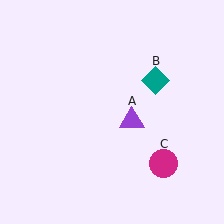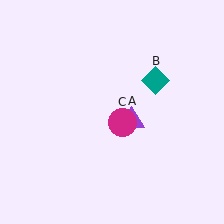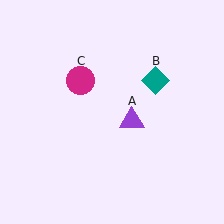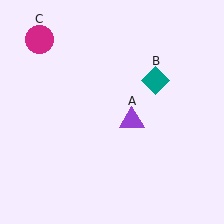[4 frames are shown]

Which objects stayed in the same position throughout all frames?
Purple triangle (object A) and teal diamond (object B) remained stationary.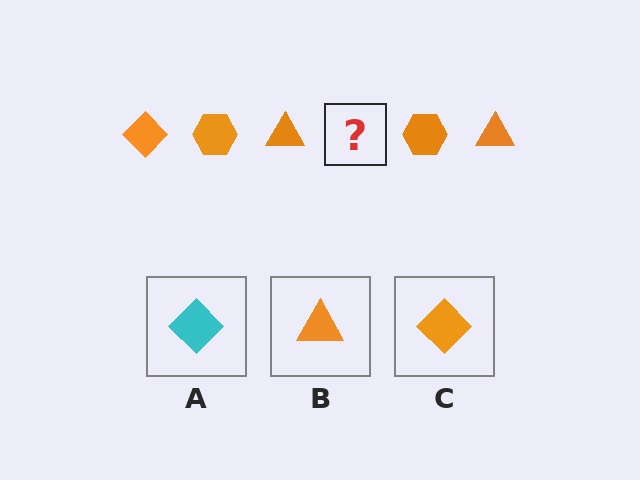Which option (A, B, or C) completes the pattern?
C.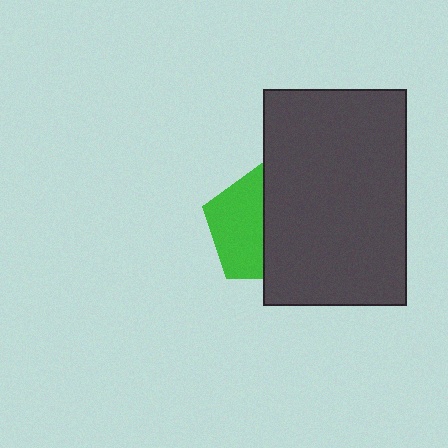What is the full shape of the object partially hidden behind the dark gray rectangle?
The partially hidden object is a green pentagon.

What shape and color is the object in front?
The object in front is a dark gray rectangle.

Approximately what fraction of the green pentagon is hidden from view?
Roughly 51% of the green pentagon is hidden behind the dark gray rectangle.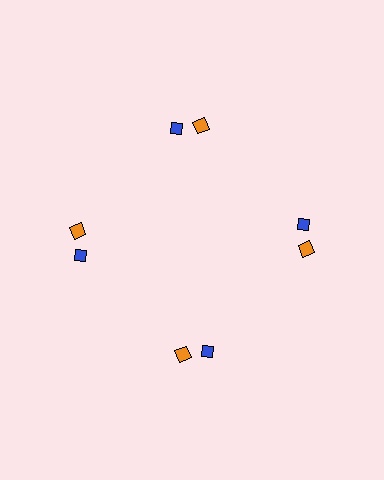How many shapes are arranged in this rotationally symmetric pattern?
There are 8 shapes, arranged in 4 groups of 2.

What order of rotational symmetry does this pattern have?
This pattern has 4-fold rotational symmetry.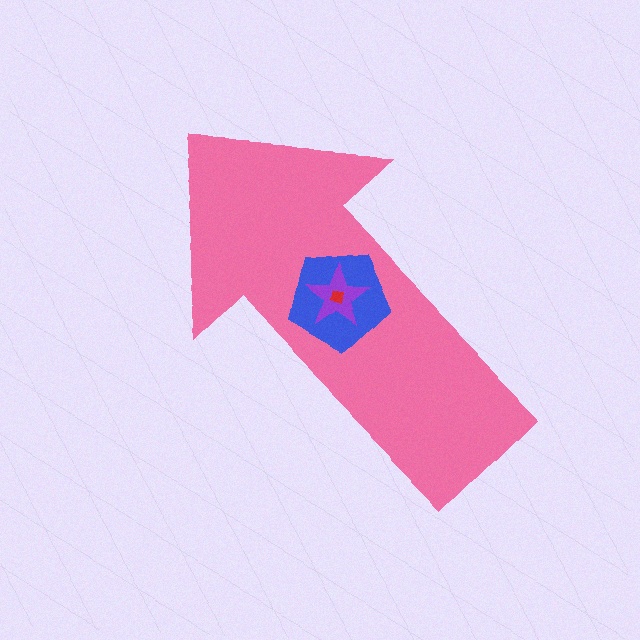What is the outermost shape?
The pink arrow.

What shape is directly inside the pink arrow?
The blue pentagon.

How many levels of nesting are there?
4.